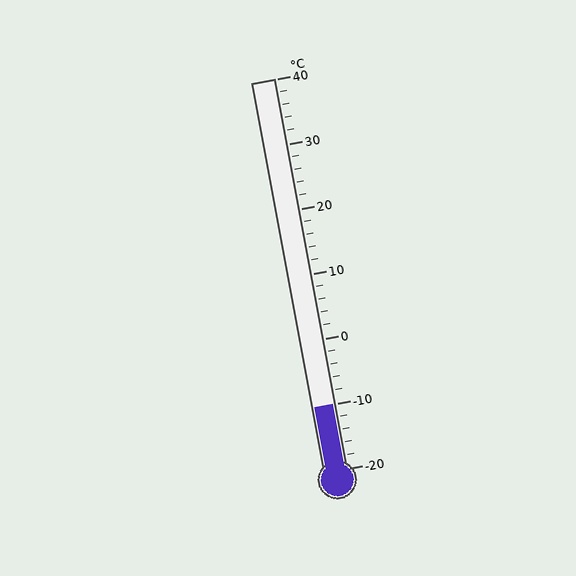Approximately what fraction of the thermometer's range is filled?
The thermometer is filled to approximately 15% of its range.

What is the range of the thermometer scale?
The thermometer scale ranges from -20°C to 40°C.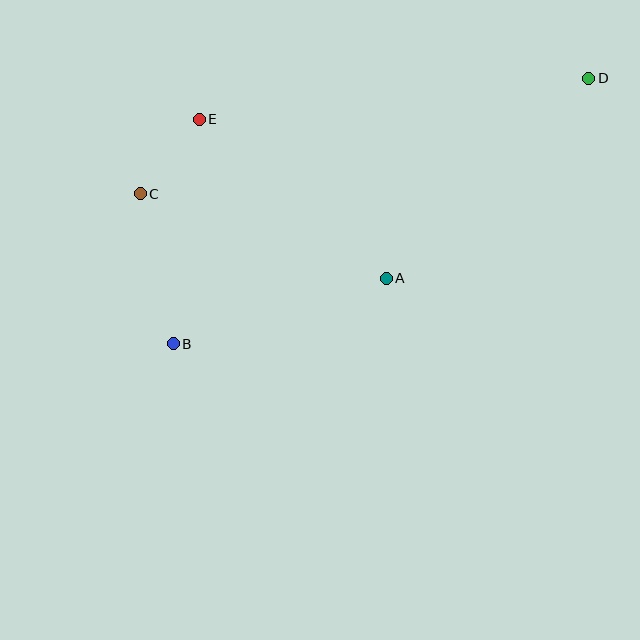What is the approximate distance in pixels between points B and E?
The distance between B and E is approximately 226 pixels.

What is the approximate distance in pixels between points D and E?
The distance between D and E is approximately 392 pixels.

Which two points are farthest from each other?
Points B and D are farthest from each other.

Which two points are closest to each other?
Points C and E are closest to each other.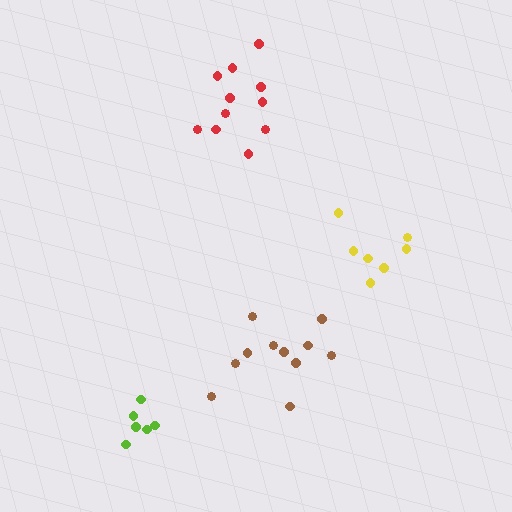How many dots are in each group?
Group 1: 6 dots, Group 2: 11 dots, Group 3: 11 dots, Group 4: 7 dots (35 total).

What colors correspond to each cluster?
The clusters are colored: lime, red, brown, yellow.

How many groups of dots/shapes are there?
There are 4 groups.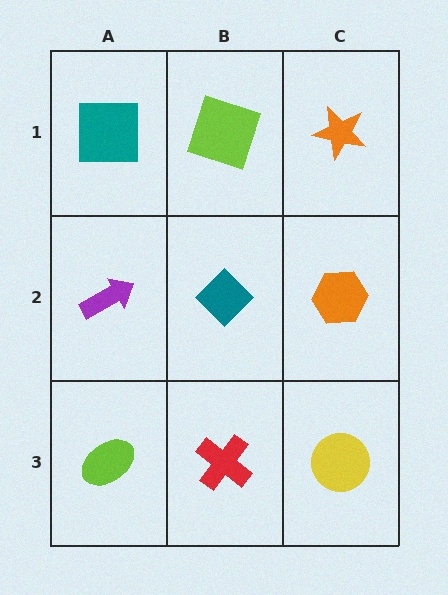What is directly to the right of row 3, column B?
A yellow circle.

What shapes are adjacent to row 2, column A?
A teal square (row 1, column A), a lime ellipse (row 3, column A), a teal diamond (row 2, column B).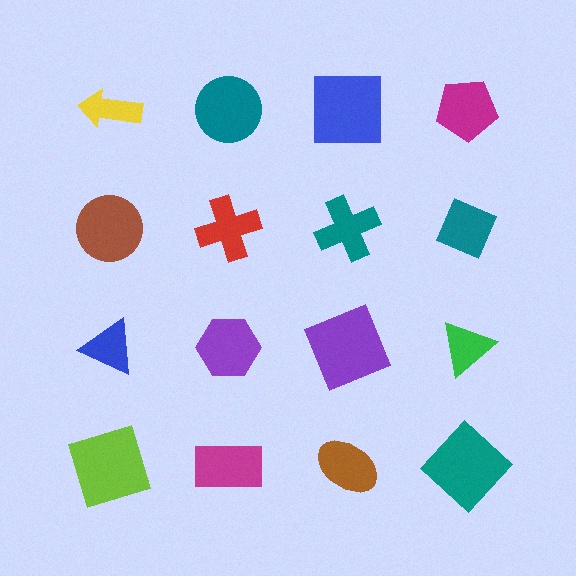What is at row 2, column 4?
A teal diamond.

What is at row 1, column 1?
A yellow arrow.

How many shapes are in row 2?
4 shapes.